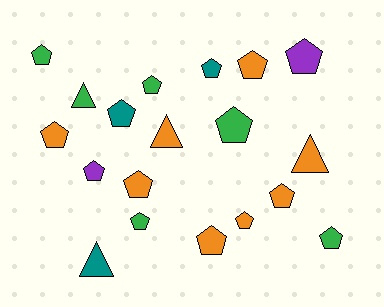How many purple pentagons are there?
There are 2 purple pentagons.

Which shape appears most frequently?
Pentagon, with 15 objects.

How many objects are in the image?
There are 19 objects.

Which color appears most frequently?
Orange, with 8 objects.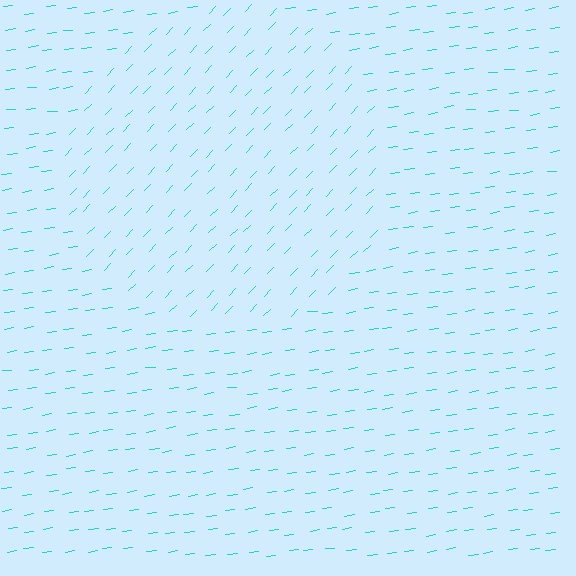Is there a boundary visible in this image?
Yes, there is a texture boundary formed by a change in line orientation.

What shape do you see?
I see a circle.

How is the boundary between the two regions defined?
The boundary is defined purely by a change in line orientation (approximately 38 degrees difference). All lines are the same color and thickness.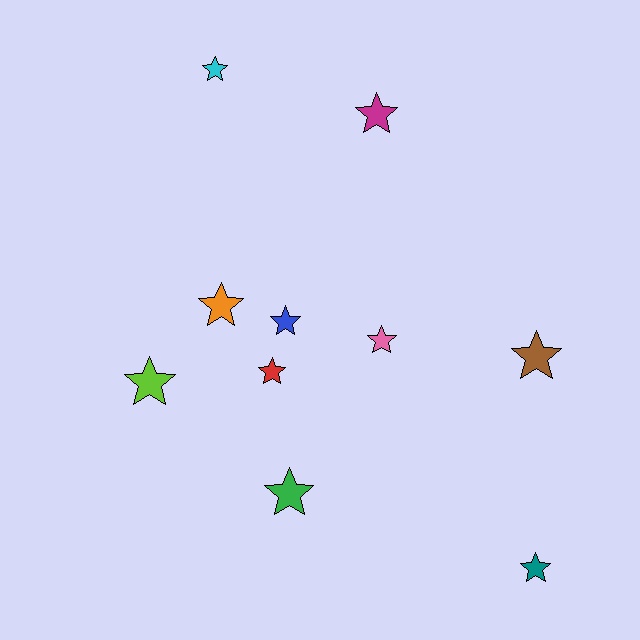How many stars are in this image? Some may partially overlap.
There are 10 stars.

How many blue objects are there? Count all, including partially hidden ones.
There is 1 blue object.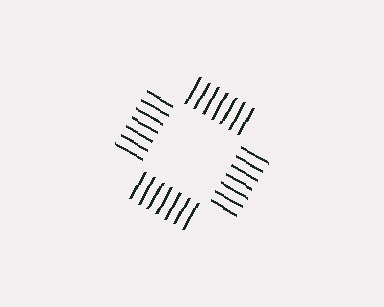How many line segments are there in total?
28 — 7 along each of the 4 edges.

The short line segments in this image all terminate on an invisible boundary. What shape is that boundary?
An illusory square — the line segments terminate on its edges but no continuous stroke is drawn.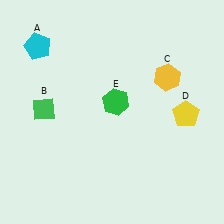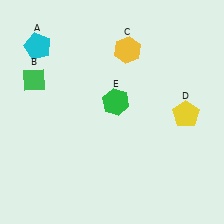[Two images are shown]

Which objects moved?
The objects that moved are: the green diamond (B), the yellow hexagon (C).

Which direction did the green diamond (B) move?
The green diamond (B) moved up.